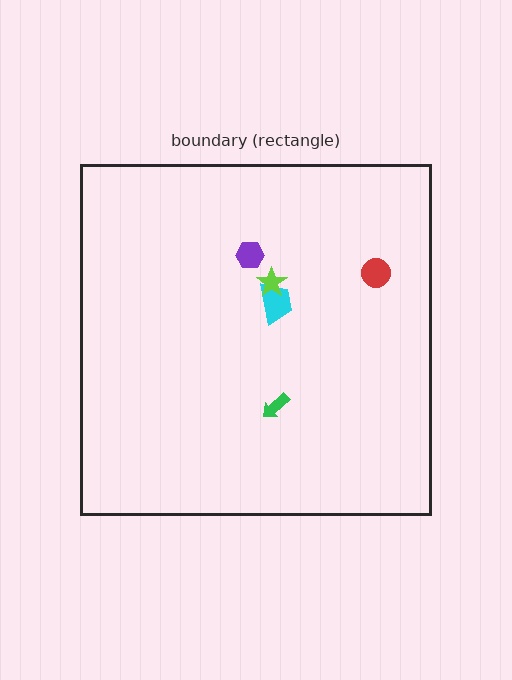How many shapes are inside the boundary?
5 inside, 0 outside.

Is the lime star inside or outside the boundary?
Inside.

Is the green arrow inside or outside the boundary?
Inside.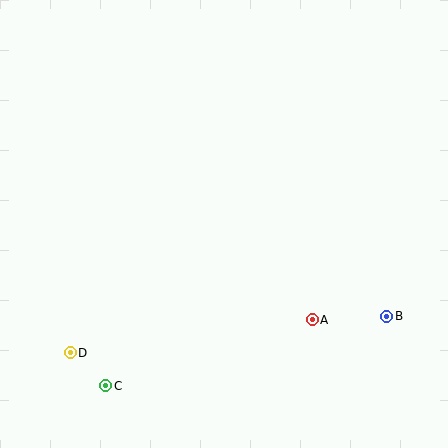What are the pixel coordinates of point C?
Point C is at (106, 386).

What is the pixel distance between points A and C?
The distance between A and C is 217 pixels.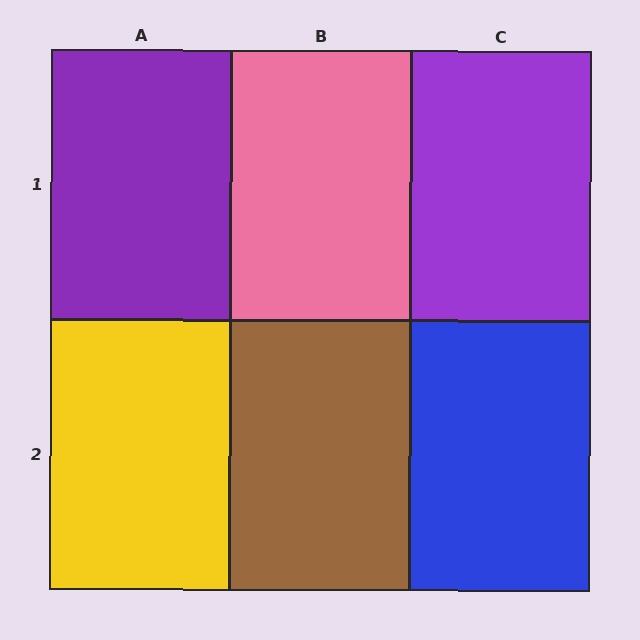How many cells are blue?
1 cell is blue.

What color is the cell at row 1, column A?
Purple.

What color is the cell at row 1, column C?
Purple.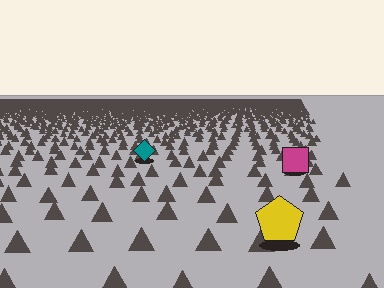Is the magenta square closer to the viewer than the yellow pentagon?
No. The yellow pentagon is closer — you can tell from the texture gradient: the ground texture is coarser near it.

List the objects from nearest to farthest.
From nearest to farthest: the yellow pentagon, the magenta square, the teal diamond.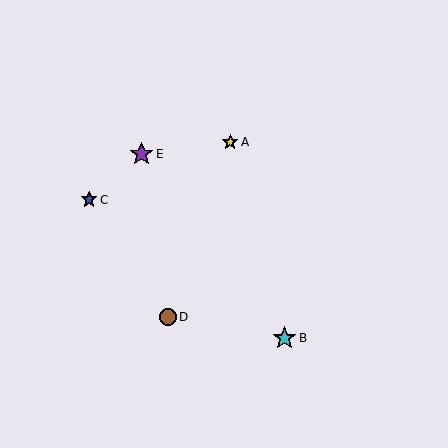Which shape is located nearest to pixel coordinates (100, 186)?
The blue star (labeled C) at (89, 200) is nearest to that location.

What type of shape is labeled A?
Shape A is a yellow star.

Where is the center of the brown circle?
The center of the brown circle is at (168, 317).